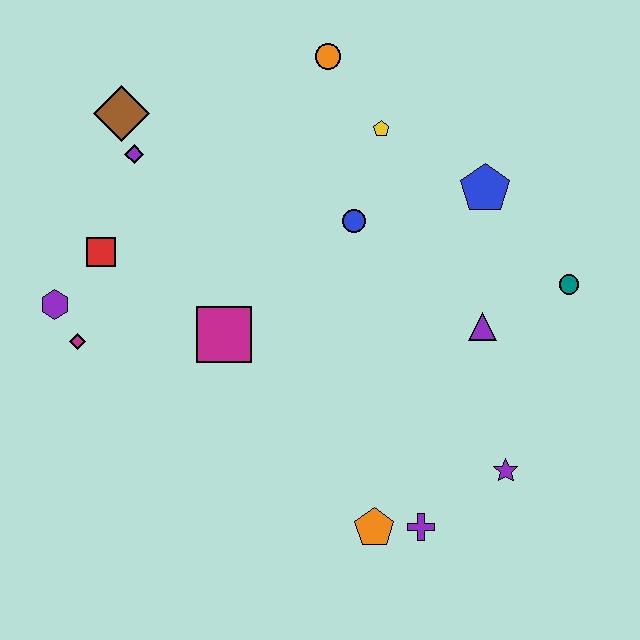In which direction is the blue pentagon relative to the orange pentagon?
The blue pentagon is above the orange pentagon.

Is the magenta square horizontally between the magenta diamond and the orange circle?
Yes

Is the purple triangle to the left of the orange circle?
No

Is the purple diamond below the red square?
No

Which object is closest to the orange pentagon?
The purple cross is closest to the orange pentagon.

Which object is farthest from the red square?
The teal circle is farthest from the red square.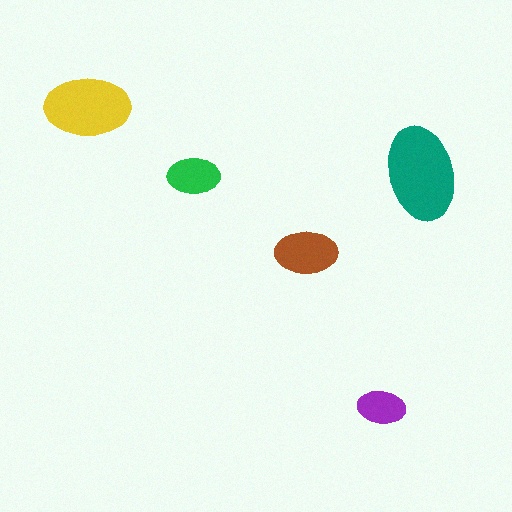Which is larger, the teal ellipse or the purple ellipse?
The teal one.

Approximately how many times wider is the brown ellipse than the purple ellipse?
About 1.5 times wider.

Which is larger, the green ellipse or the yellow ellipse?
The yellow one.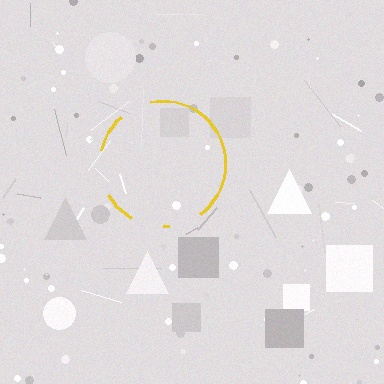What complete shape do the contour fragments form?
The contour fragments form a circle.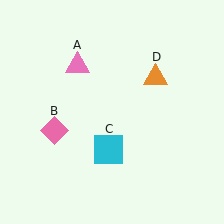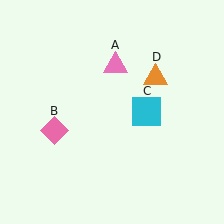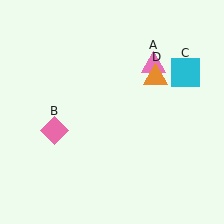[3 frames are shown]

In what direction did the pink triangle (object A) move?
The pink triangle (object A) moved right.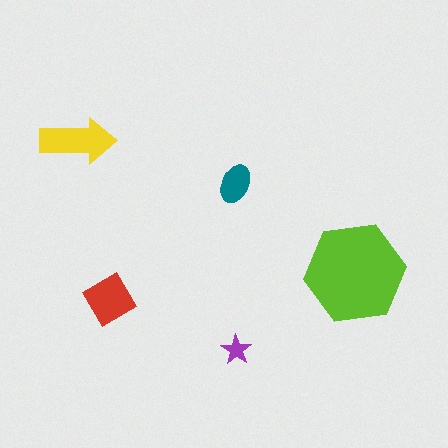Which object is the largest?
The lime hexagon.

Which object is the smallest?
The purple star.